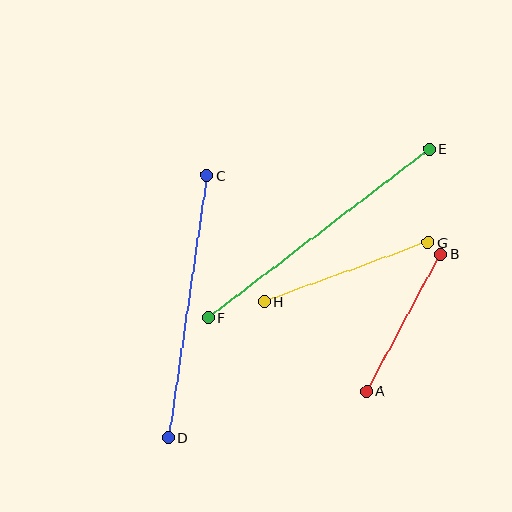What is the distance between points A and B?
The distance is approximately 156 pixels.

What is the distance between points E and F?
The distance is approximately 278 pixels.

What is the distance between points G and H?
The distance is approximately 175 pixels.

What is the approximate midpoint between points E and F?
The midpoint is at approximately (319, 233) pixels.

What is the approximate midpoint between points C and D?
The midpoint is at approximately (188, 306) pixels.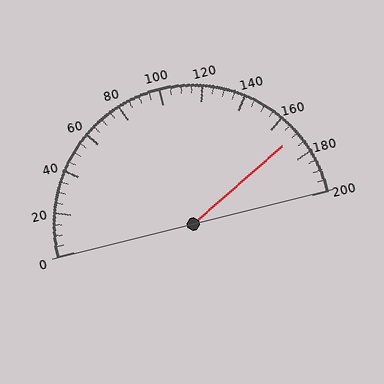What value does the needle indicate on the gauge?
The needle indicates approximately 170.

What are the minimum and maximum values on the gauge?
The gauge ranges from 0 to 200.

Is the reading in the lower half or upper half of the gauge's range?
The reading is in the upper half of the range (0 to 200).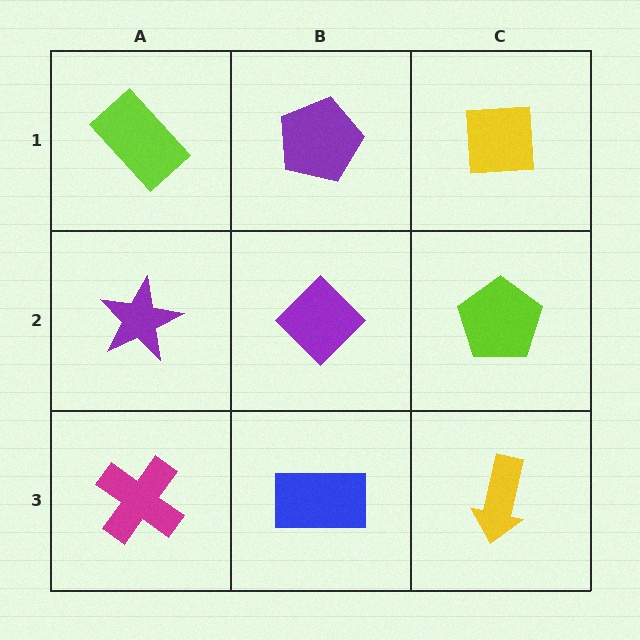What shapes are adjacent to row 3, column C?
A lime pentagon (row 2, column C), a blue rectangle (row 3, column B).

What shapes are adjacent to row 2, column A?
A lime rectangle (row 1, column A), a magenta cross (row 3, column A), a purple diamond (row 2, column B).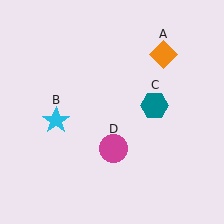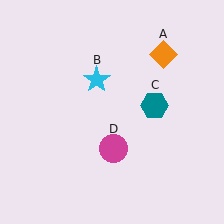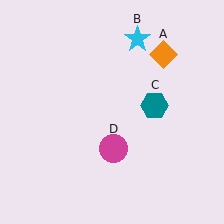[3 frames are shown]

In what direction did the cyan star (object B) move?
The cyan star (object B) moved up and to the right.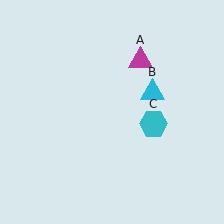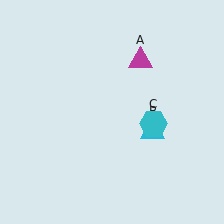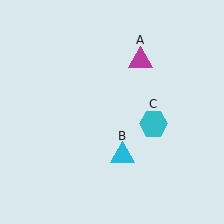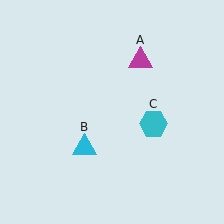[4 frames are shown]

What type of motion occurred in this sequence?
The cyan triangle (object B) rotated clockwise around the center of the scene.